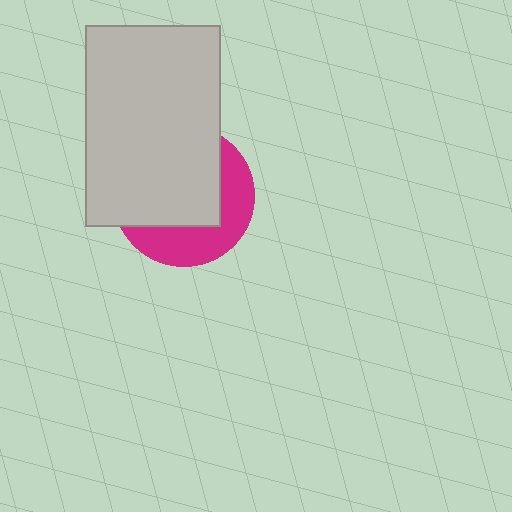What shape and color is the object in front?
The object in front is a light gray rectangle.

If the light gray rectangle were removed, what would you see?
You would see the complete magenta circle.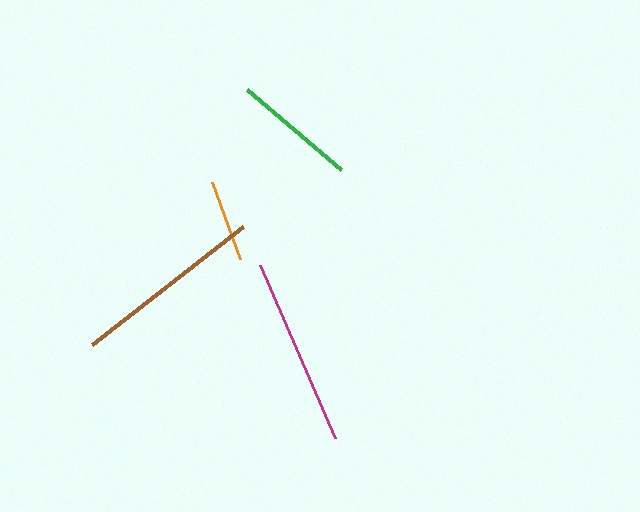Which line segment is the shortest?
The orange line is the shortest at approximately 82 pixels.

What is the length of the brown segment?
The brown segment is approximately 191 pixels long.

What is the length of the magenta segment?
The magenta segment is approximately 189 pixels long.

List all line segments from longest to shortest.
From longest to shortest: brown, magenta, green, orange.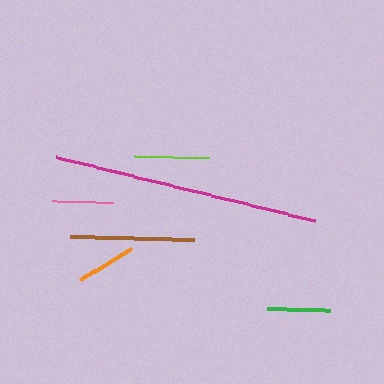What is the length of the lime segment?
The lime segment is approximately 76 pixels long.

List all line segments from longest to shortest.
From longest to shortest: magenta, brown, lime, green, pink, orange.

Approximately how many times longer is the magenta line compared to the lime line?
The magenta line is approximately 3.5 times the length of the lime line.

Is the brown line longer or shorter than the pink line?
The brown line is longer than the pink line.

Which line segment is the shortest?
The orange line is the shortest at approximately 60 pixels.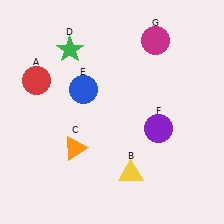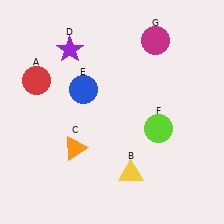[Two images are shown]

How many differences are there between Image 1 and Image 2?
There are 2 differences between the two images.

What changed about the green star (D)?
In Image 1, D is green. In Image 2, it changed to purple.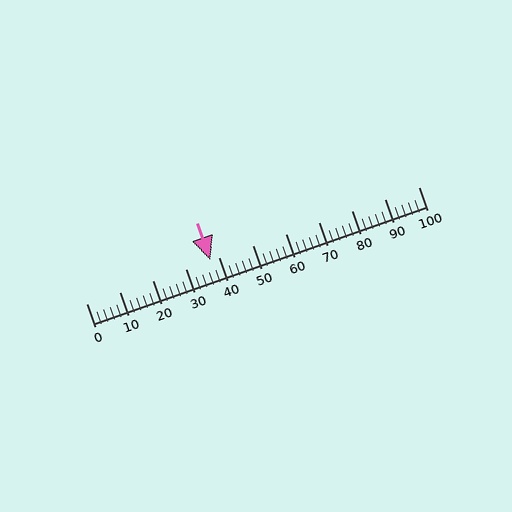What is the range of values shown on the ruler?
The ruler shows values from 0 to 100.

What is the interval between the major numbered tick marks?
The major tick marks are spaced 10 units apart.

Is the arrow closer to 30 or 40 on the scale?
The arrow is closer to 40.